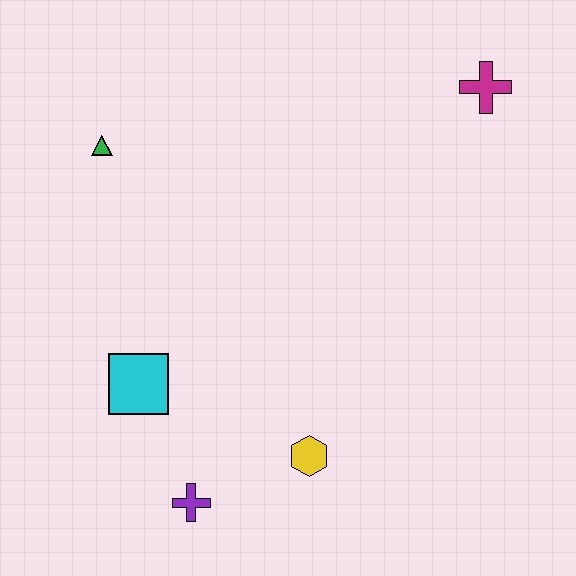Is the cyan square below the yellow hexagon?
No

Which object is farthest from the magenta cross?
The purple cross is farthest from the magenta cross.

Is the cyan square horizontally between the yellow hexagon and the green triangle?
Yes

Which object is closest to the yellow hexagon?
The purple cross is closest to the yellow hexagon.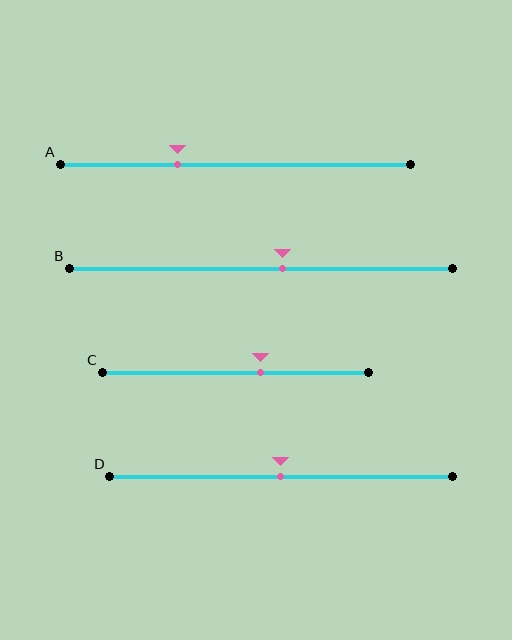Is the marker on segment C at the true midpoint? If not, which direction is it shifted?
No, the marker on segment C is shifted to the right by about 10% of the segment length.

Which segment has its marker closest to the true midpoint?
Segment D has its marker closest to the true midpoint.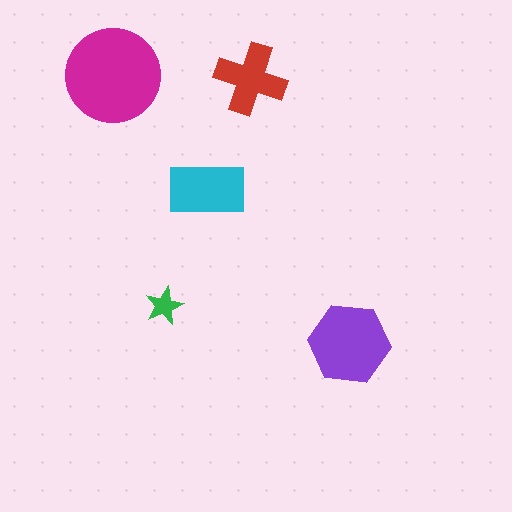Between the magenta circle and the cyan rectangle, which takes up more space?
The magenta circle.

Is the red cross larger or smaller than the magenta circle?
Smaller.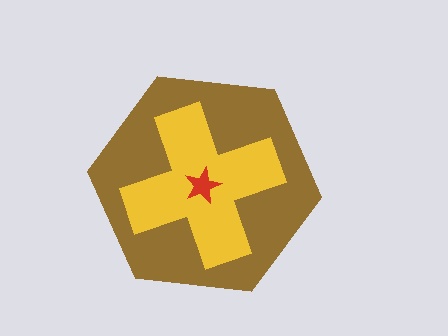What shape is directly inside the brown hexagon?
The yellow cross.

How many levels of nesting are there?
3.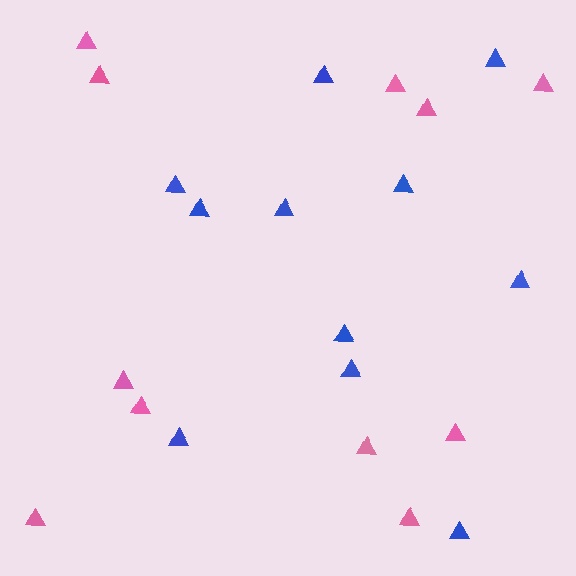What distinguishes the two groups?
There are 2 groups: one group of pink triangles (11) and one group of blue triangles (11).